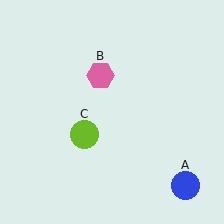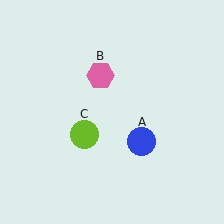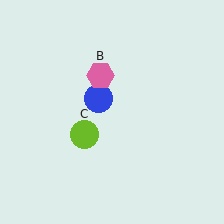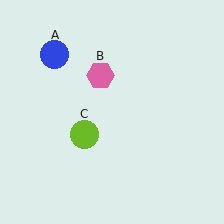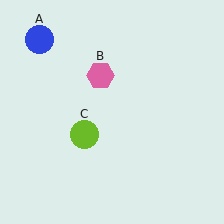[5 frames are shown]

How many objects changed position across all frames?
1 object changed position: blue circle (object A).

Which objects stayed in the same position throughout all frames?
Pink hexagon (object B) and lime circle (object C) remained stationary.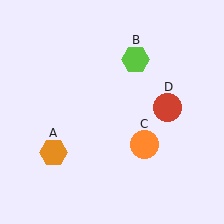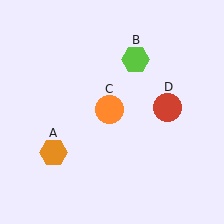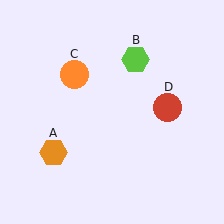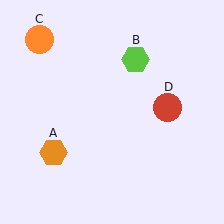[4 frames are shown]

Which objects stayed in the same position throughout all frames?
Orange hexagon (object A) and lime hexagon (object B) and red circle (object D) remained stationary.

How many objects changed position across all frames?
1 object changed position: orange circle (object C).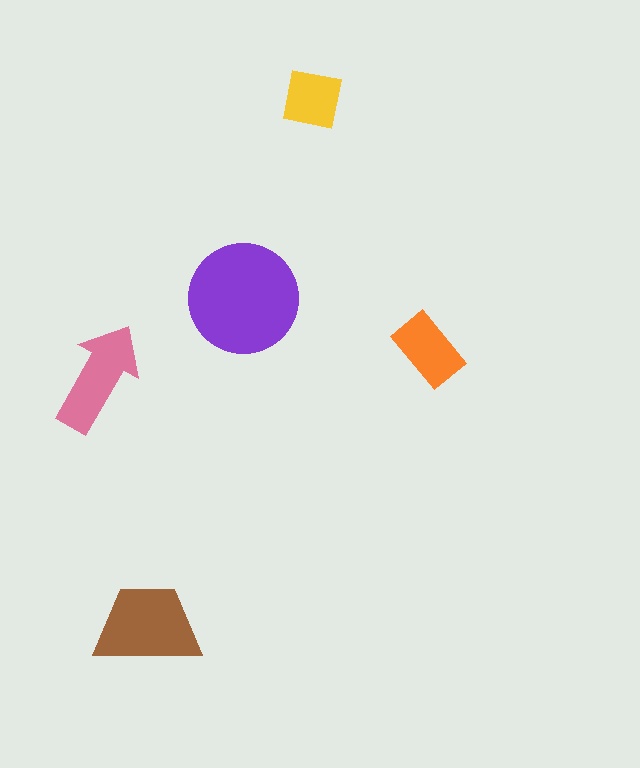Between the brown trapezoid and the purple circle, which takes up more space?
The purple circle.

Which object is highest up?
The yellow square is topmost.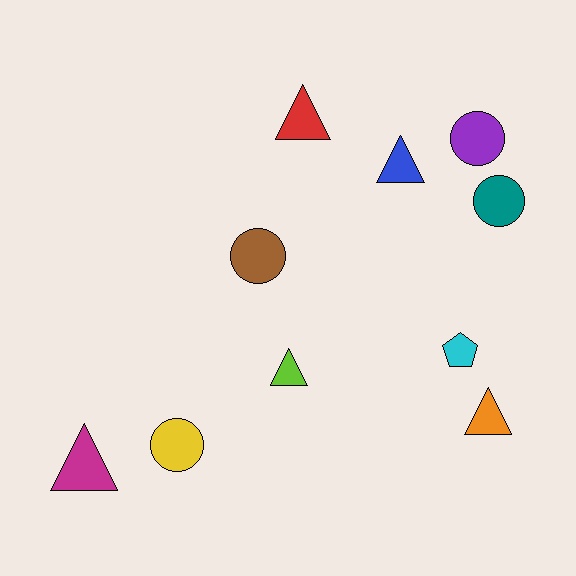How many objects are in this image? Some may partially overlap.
There are 10 objects.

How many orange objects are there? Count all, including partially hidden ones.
There is 1 orange object.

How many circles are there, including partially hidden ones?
There are 4 circles.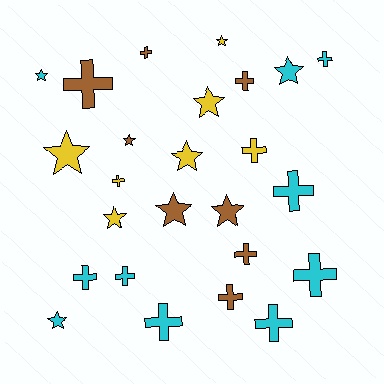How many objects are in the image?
There are 25 objects.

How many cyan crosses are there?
There are 7 cyan crosses.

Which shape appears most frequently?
Cross, with 14 objects.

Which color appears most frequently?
Cyan, with 10 objects.